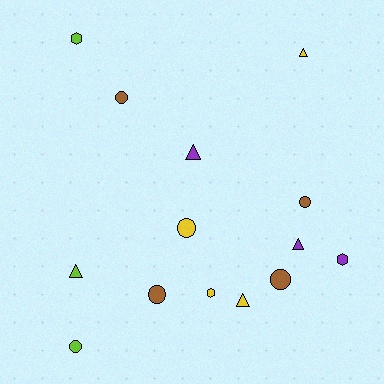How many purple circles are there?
There are no purple circles.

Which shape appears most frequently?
Circle, with 6 objects.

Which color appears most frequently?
Yellow, with 4 objects.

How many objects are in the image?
There are 14 objects.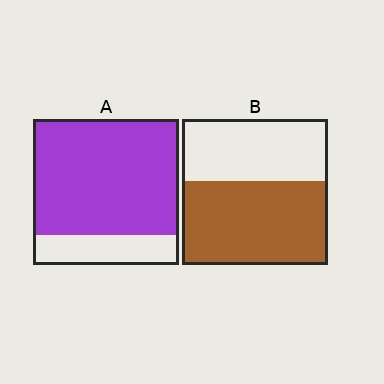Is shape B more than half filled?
Yes.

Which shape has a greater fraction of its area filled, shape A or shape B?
Shape A.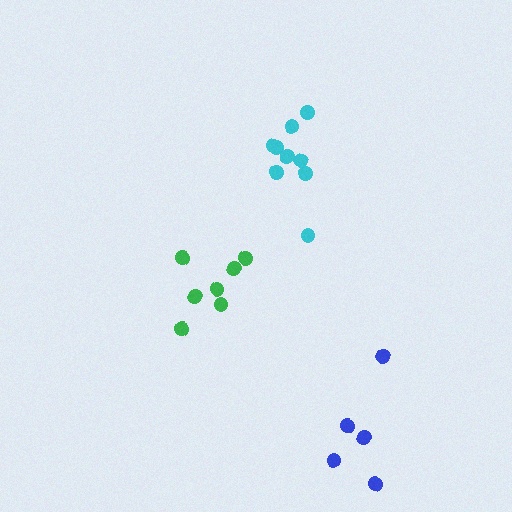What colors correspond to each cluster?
The clusters are colored: green, cyan, blue.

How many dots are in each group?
Group 1: 7 dots, Group 2: 9 dots, Group 3: 5 dots (21 total).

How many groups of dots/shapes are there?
There are 3 groups.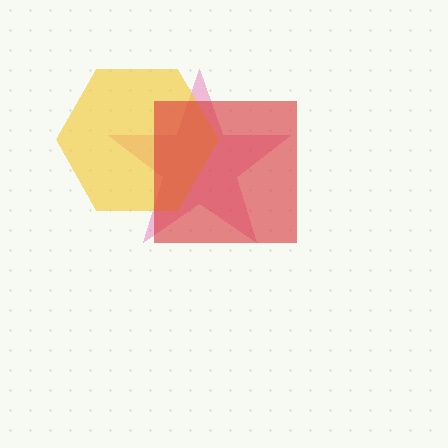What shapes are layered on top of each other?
The layered shapes are: a pink star, a yellow hexagon, a red square.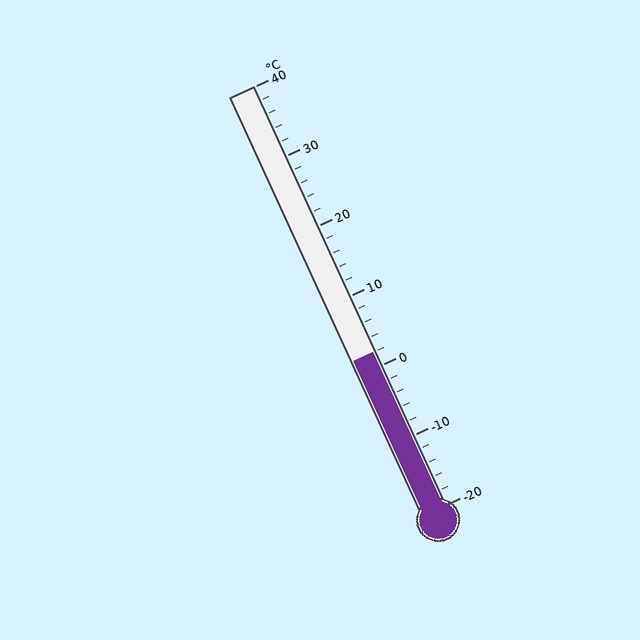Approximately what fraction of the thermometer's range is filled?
The thermometer is filled to approximately 35% of its range.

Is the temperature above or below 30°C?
The temperature is below 30°C.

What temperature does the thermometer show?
The thermometer shows approximately 2°C.